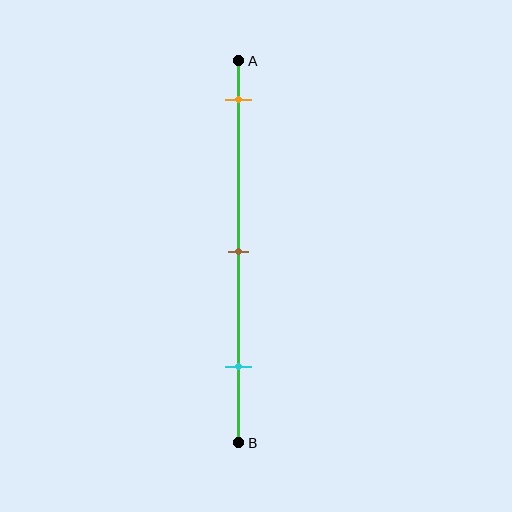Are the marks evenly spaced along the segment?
Yes, the marks are approximately evenly spaced.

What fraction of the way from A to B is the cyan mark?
The cyan mark is approximately 80% (0.8) of the way from A to B.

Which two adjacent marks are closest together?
The brown and cyan marks are the closest adjacent pair.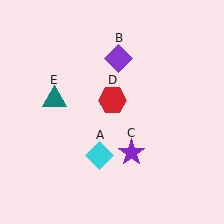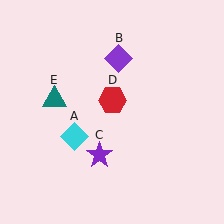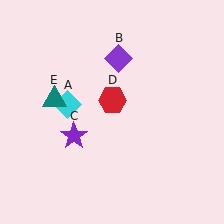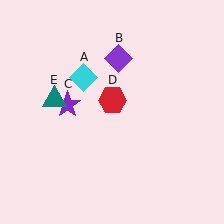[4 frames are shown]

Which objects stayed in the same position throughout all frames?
Purple diamond (object B) and red hexagon (object D) and teal triangle (object E) remained stationary.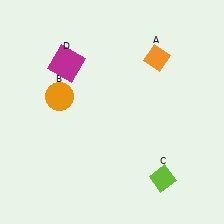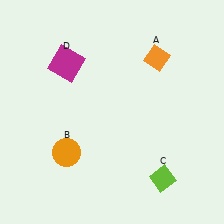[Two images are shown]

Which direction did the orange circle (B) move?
The orange circle (B) moved down.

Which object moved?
The orange circle (B) moved down.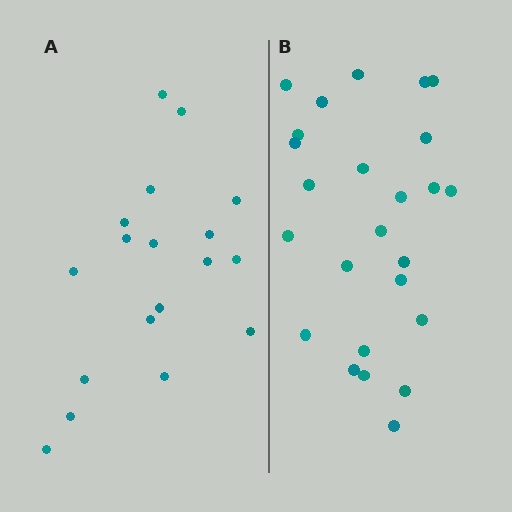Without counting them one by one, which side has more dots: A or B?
Region B (the right region) has more dots.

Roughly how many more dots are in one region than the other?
Region B has roughly 8 or so more dots than region A.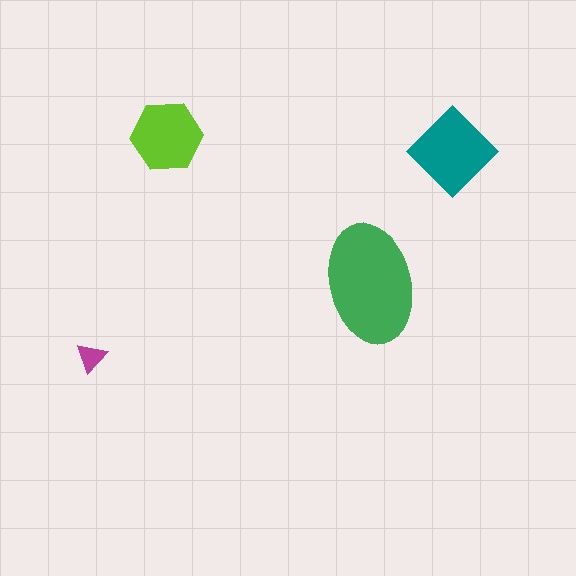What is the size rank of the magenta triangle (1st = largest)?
4th.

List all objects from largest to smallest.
The green ellipse, the teal diamond, the lime hexagon, the magenta triangle.